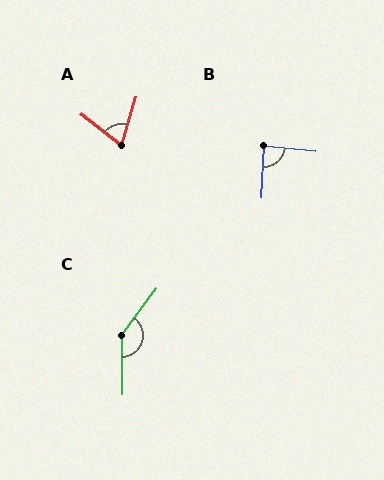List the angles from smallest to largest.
A (69°), B (87°), C (142°).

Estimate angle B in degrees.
Approximately 87 degrees.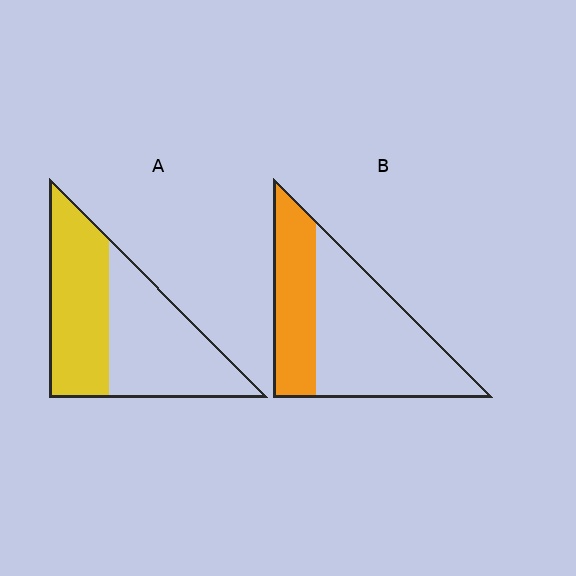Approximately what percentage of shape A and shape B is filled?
A is approximately 45% and B is approximately 35%.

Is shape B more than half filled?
No.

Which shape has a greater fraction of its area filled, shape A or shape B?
Shape A.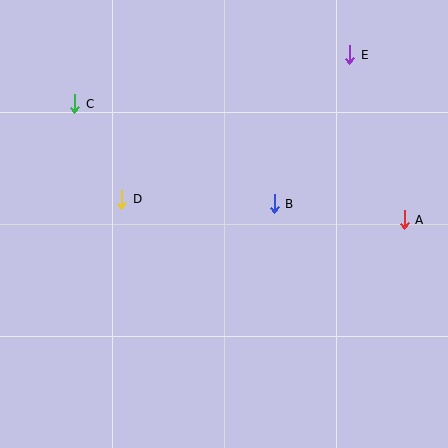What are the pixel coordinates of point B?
Point B is at (274, 204).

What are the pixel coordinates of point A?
Point A is at (404, 220).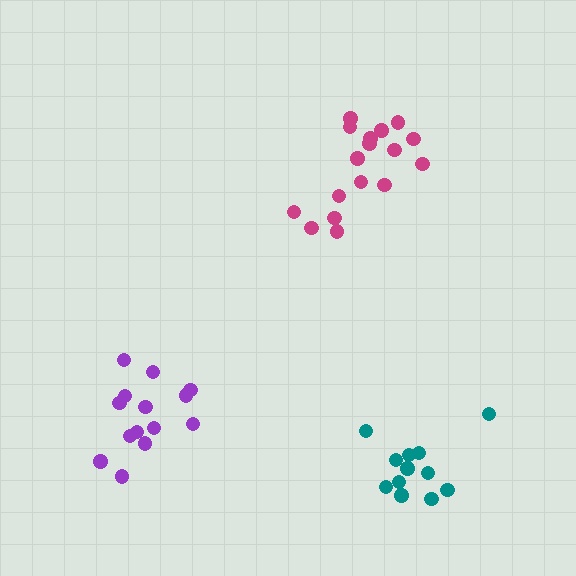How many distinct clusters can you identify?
There are 3 distinct clusters.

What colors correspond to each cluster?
The clusters are colored: purple, teal, magenta.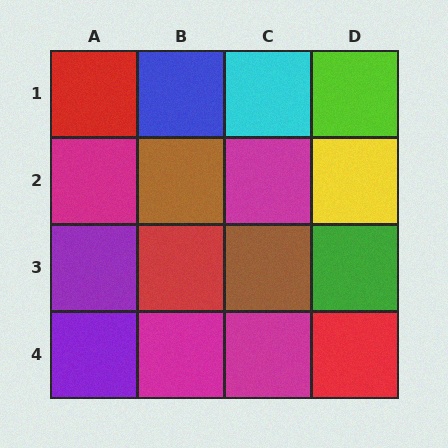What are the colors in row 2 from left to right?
Magenta, brown, magenta, yellow.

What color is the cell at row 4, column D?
Red.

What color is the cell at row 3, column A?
Purple.